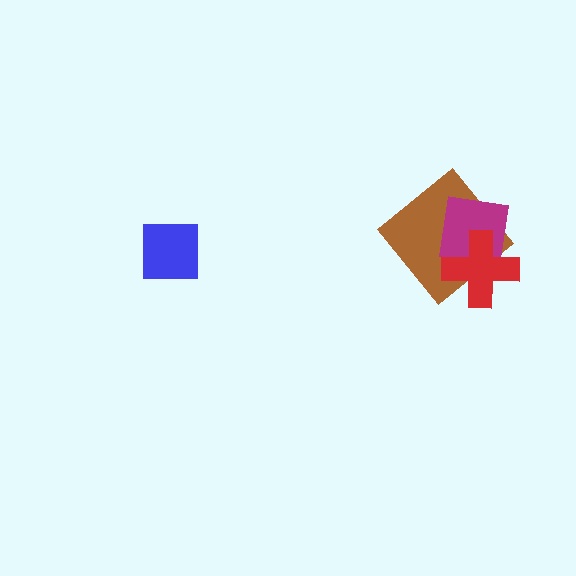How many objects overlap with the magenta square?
2 objects overlap with the magenta square.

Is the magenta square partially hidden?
Yes, it is partially covered by another shape.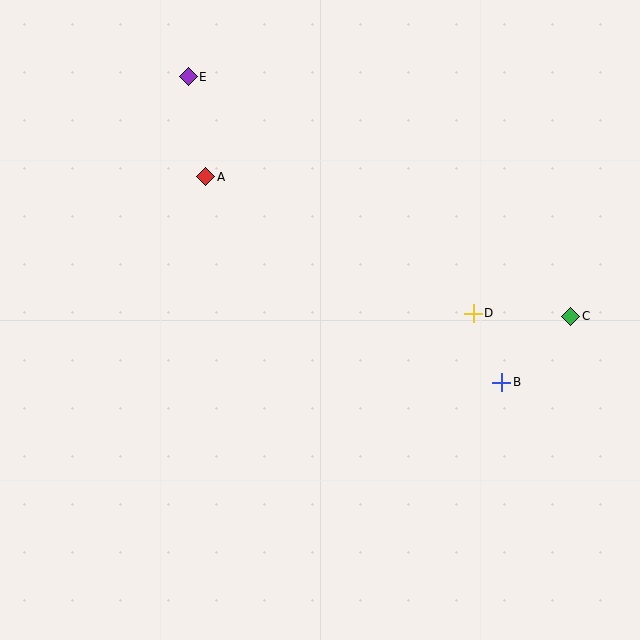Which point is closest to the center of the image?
Point D at (473, 313) is closest to the center.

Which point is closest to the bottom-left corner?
Point A is closest to the bottom-left corner.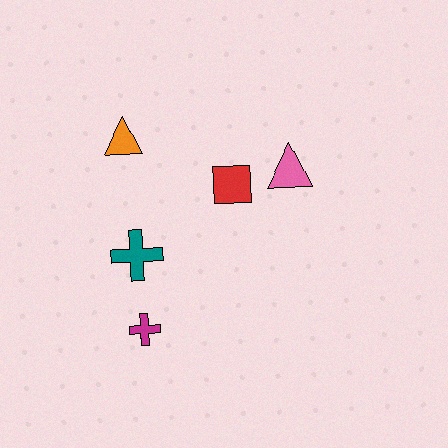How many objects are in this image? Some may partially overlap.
There are 5 objects.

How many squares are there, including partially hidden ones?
There is 1 square.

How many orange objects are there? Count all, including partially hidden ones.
There is 1 orange object.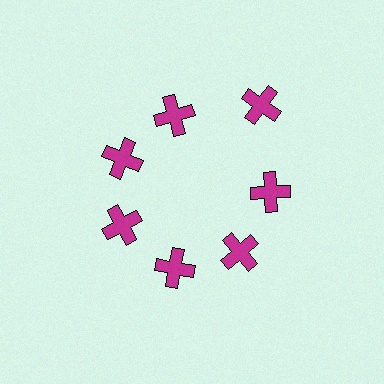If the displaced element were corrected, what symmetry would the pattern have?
It would have 7-fold rotational symmetry — the pattern would map onto itself every 51 degrees.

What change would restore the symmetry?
The symmetry would be restored by moving it inward, back onto the ring so that all 7 crosses sit at equal angles and equal distance from the center.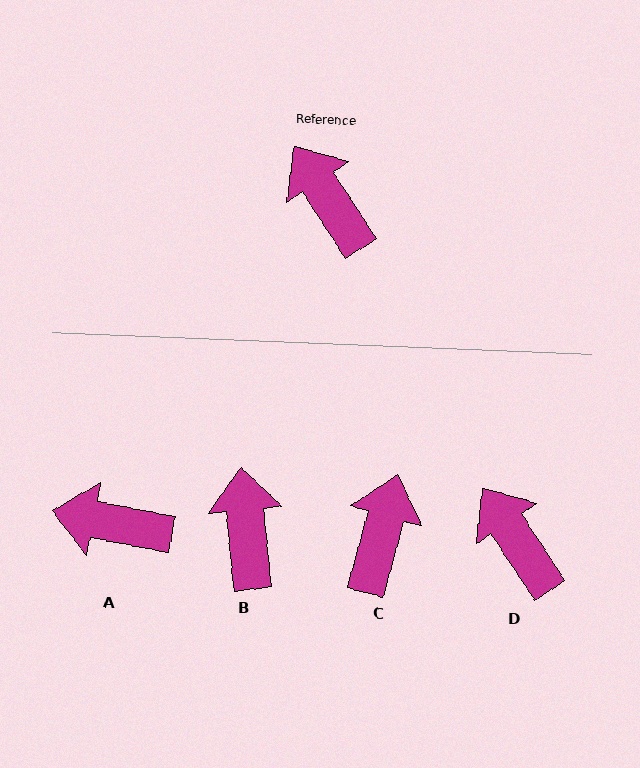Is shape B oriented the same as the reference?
No, it is off by about 28 degrees.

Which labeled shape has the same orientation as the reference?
D.